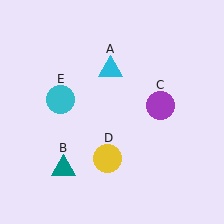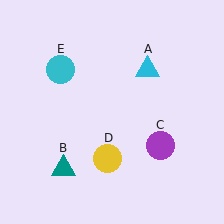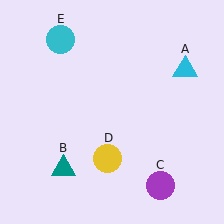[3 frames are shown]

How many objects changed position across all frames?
3 objects changed position: cyan triangle (object A), purple circle (object C), cyan circle (object E).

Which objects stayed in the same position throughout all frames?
Teal triangle (object B) and yellow circle (object D) remained stationary.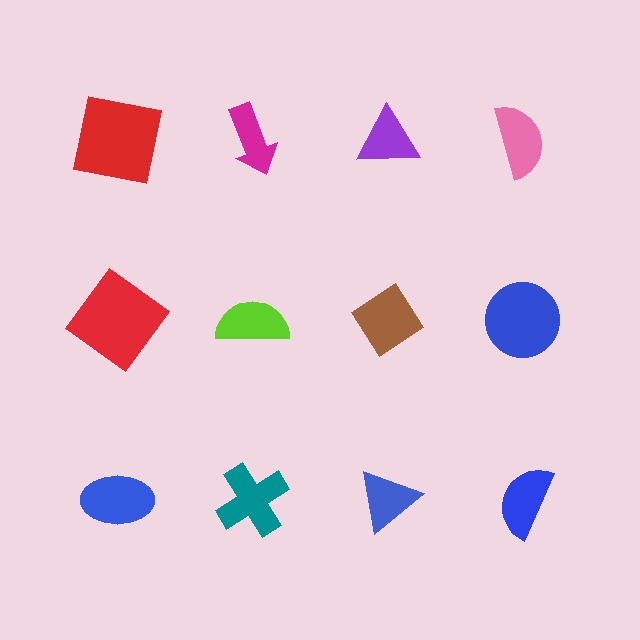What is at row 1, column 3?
A purple triangle.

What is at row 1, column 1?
A red square.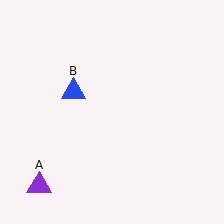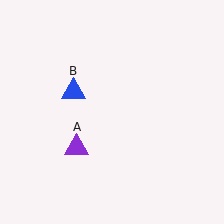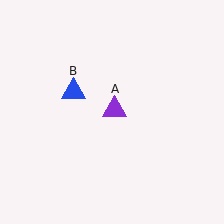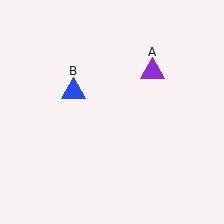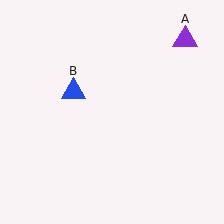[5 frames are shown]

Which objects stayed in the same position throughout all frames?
Blue triangle (object B) remained stationary.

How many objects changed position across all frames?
1 object changed position: purple triangle (object A).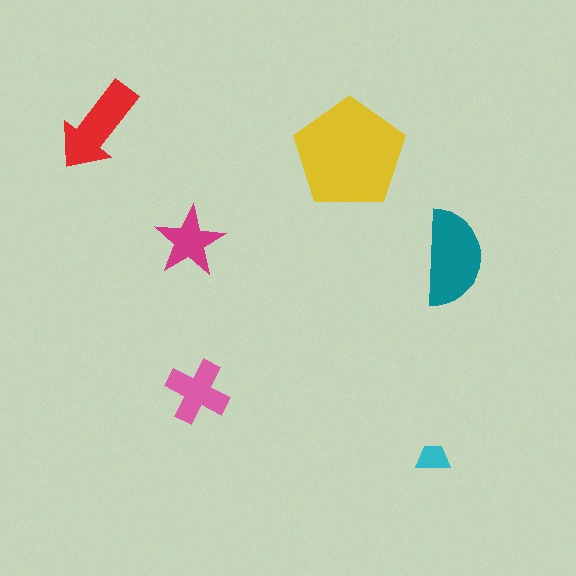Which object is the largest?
The yellow pentagon.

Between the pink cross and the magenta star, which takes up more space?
The pink cross.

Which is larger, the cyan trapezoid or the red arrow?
The red arrow.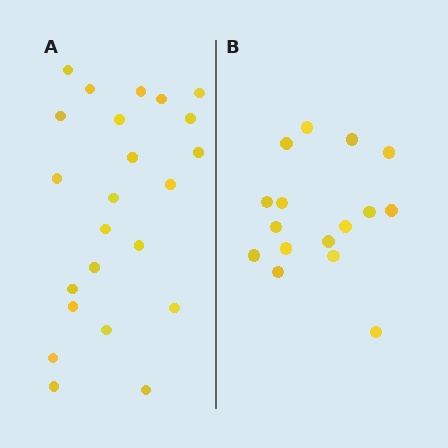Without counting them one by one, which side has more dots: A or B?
Region A (the left region) has more dots.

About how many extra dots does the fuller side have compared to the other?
Region A has roughly 8 or so more dots than region B.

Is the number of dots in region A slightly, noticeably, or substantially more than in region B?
Region A has noticeably more, but not dramatically so. The ratio is roughly 1.4 to 1.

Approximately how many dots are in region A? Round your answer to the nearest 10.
About 20 dots. (The exact count is 23, which rounds to 20.)